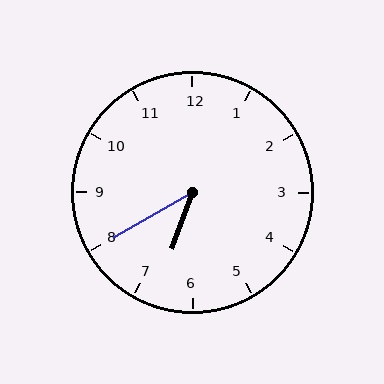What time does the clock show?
6:40.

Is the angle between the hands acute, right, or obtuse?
It is acute.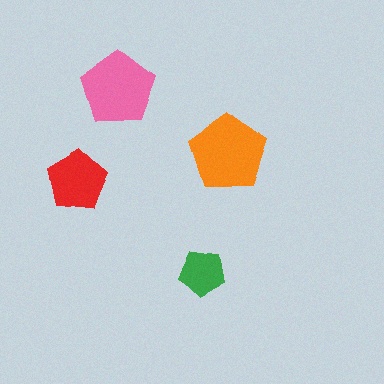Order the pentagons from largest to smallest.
the orange one, the pink one, the red one, the green one.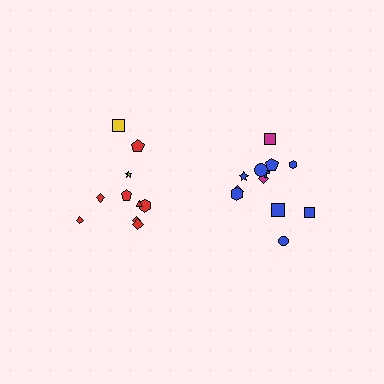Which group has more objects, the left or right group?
The right group.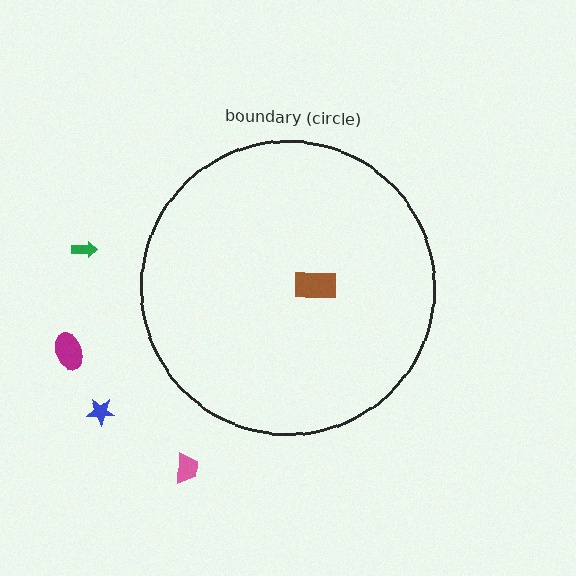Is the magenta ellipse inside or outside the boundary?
Outside.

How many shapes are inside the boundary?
1 inside, 4 outside.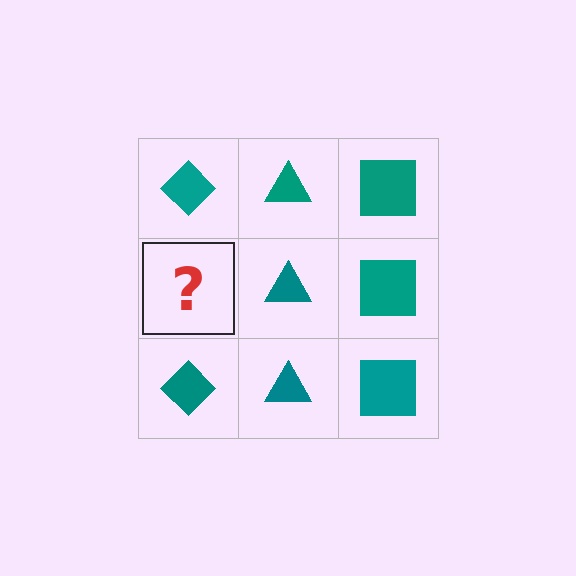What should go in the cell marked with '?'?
The missing cell should contain a teal diamond.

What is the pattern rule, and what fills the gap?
The rule is that each column has a consistent shape. The gap should be filled with a teal diamond.